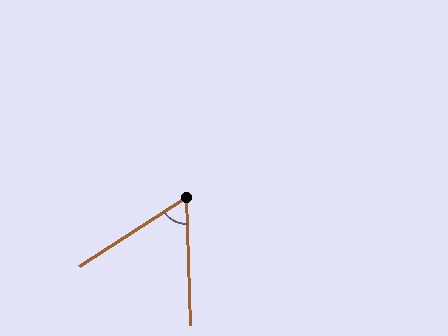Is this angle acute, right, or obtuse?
It is acute.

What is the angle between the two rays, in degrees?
Approximately 59 degrees.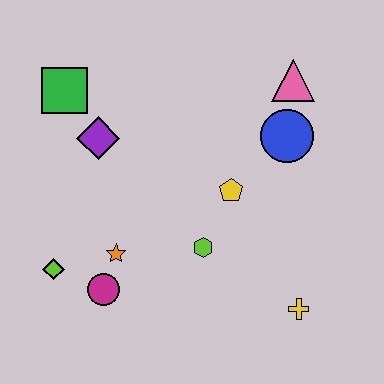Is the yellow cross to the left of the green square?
No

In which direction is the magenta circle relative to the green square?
The magenta circle is below the green square.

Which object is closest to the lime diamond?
The magenta circle is closest to the lime diamond.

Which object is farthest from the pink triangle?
The lime diamond is farthest from the pink triangle.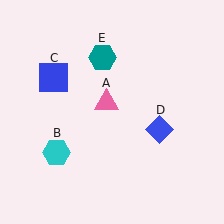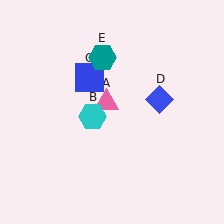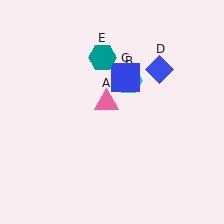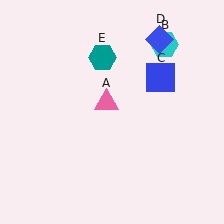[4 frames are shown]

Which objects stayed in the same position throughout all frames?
Pink triangle (object A) and teal hexagon (object E) remained stationary.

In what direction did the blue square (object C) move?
The blue square (object C) moved right.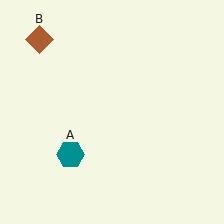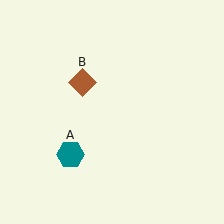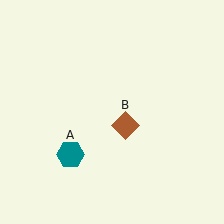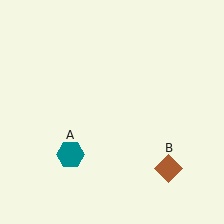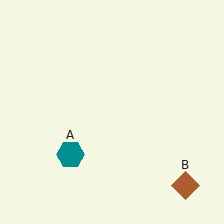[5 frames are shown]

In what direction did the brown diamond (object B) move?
The brown diamond (object B) moved down and to the right.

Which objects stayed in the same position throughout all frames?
Teal hexagon (object A) remained stationary.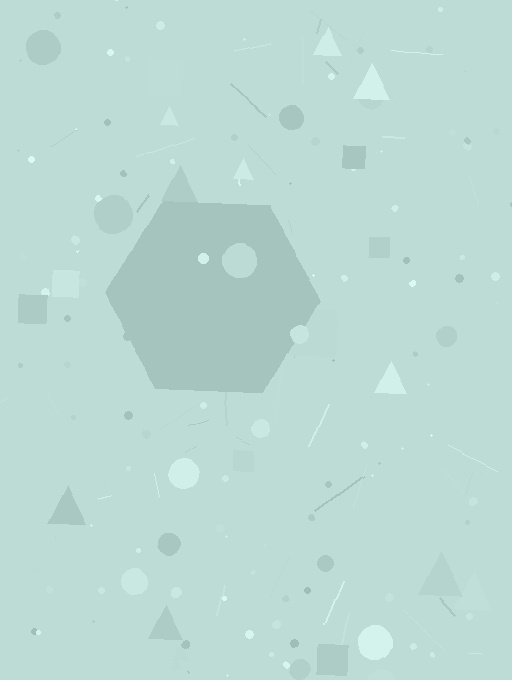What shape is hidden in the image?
A hexagon is hidden in the image.